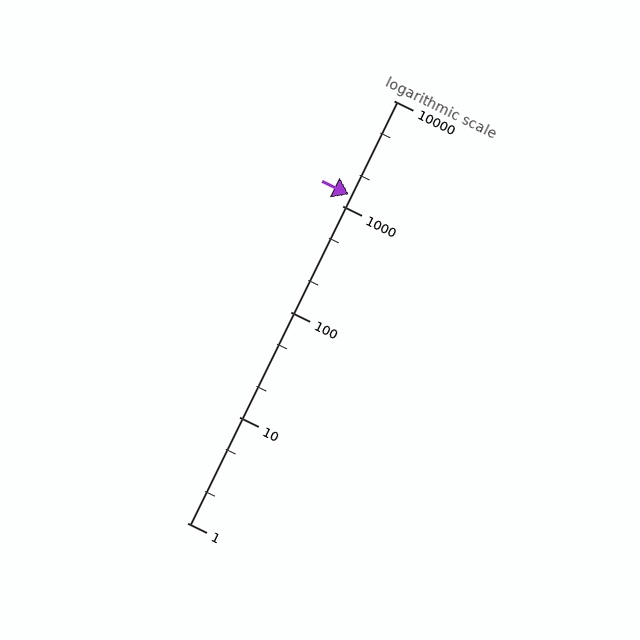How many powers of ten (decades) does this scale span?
The scale spans 4 decades, from 1 to 10000.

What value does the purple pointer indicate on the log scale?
The pointer indicates approximately 1300.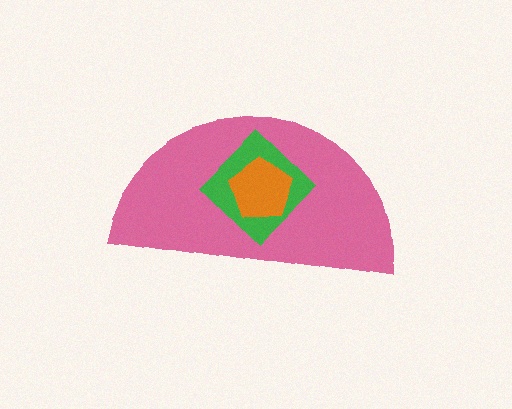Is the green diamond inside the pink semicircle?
Yes.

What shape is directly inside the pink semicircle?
The green diamond.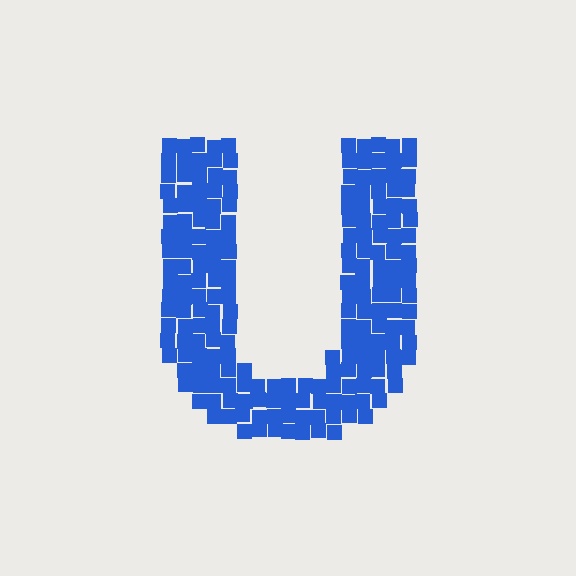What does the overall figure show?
The overall figure shows the letter U.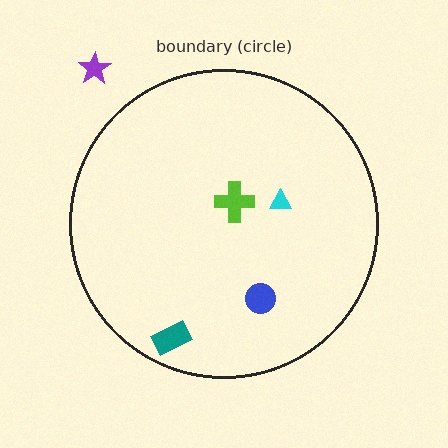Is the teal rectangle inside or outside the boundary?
Inside.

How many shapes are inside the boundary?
4 inside, 1 outside.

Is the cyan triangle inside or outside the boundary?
Inside.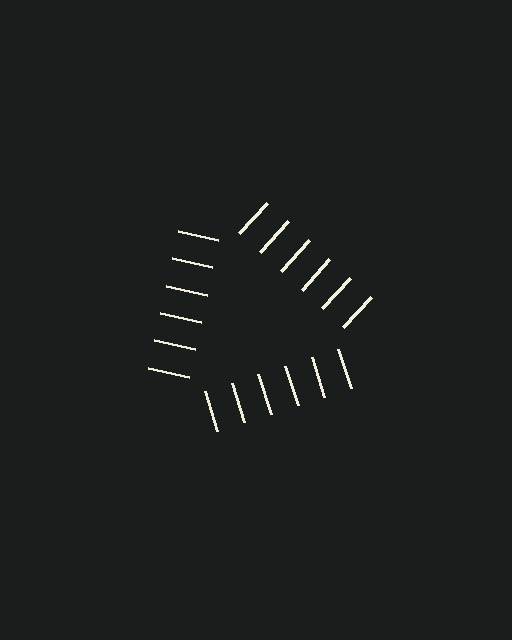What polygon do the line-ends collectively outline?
An illusory triangle — the line segments terminate on its edges but no continuous stroke is drawn.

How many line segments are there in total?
18 — 6 along each of the 3 edges.